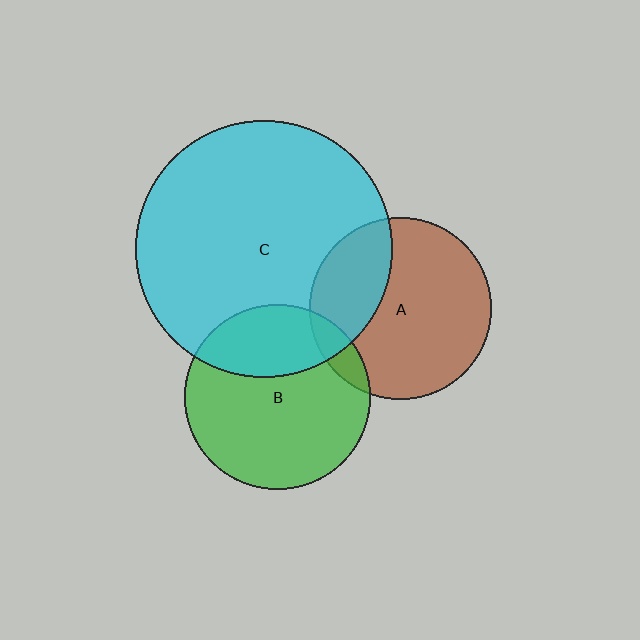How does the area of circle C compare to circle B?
Approximately 1.9 times.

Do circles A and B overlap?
Yes.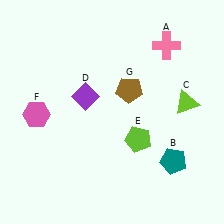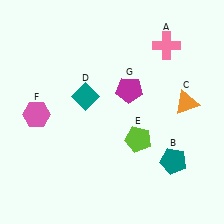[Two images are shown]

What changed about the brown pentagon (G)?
In Image 1, G is brown. In Image 2, it changed to magenta.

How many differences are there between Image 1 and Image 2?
There are 3 differences between the two images.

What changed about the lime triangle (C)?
In Image 1, C is lime. In Image 2, it changed to orange.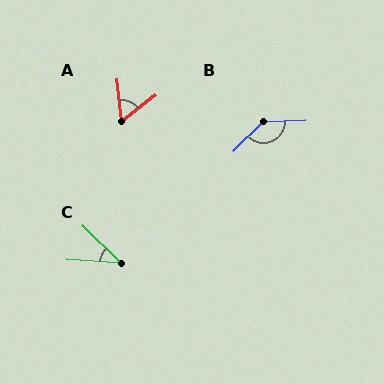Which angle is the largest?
B, at approximately 138 degrees.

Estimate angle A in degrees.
Approximately 58 degrees.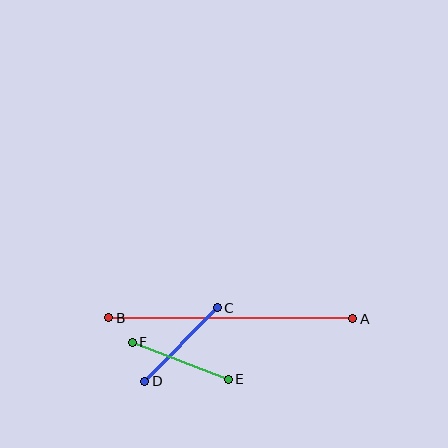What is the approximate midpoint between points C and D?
The midpoint is at approximately (181, 344) pixels.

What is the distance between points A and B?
The distance is approximately 244 pixels.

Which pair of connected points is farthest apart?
Points A and B are farthest apart.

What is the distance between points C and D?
The distance is approximately 103 pixels.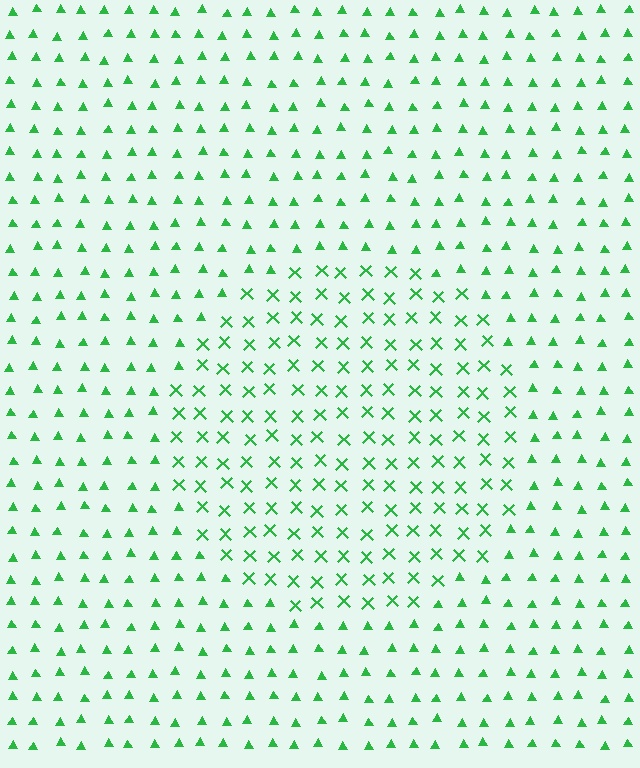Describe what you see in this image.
The image is filled with small green elements arranged in a uniform grid. A circle-shaped region contains X marks, while the surrounding area contains triangles. The boundary is defined purely by the change in element shape.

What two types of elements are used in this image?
The image uses X marks inside the circle region and triangles outside it.